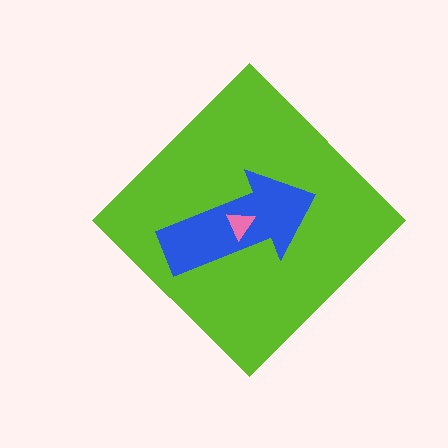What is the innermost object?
The pink triangle.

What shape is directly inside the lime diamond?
The blue arrow.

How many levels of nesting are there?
3.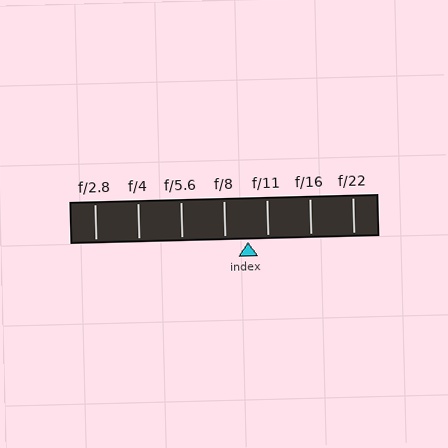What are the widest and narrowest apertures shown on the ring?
The widest aperture shown is f/2.8 and the narrowest is f/22.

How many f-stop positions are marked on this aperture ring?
There are 7 f-stop positions marked.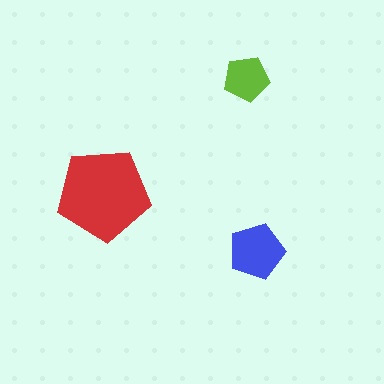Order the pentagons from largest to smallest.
the red one, the blue one, the lime one.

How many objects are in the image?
There are 3 objects in the image.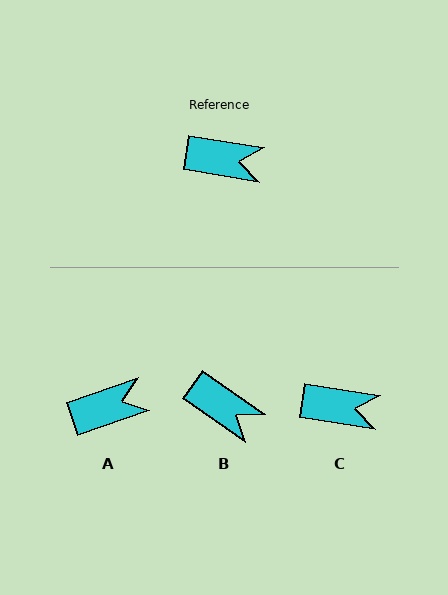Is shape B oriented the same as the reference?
No, it is off by about 26 degrees.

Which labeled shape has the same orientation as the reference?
C.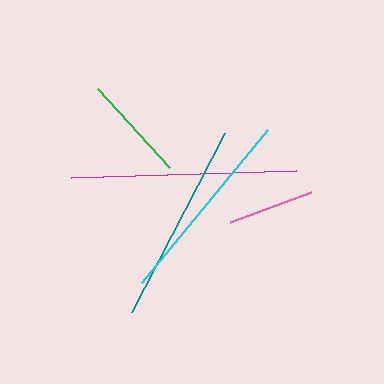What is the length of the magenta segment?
The magenta segment is approximately 225 pixels long.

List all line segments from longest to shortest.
From longest to shortest: magenta, teal, cyan, green, pink.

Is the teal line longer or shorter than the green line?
The teal line is longer than the green line.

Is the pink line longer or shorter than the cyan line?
The cyan line is longer than the pink line.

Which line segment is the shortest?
The pink line is the shortest at approximately 87 pixels.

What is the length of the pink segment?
The pink segment is approximately 87 pixels long.